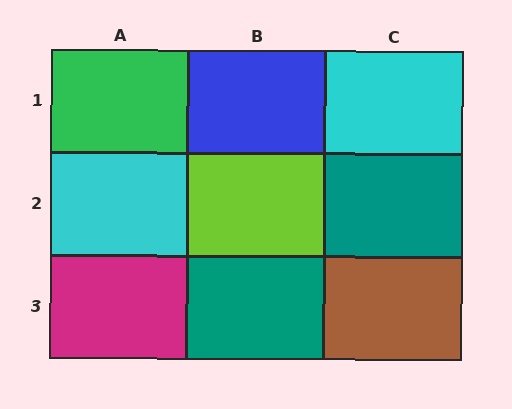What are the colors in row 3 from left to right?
Magenta, teal, brown.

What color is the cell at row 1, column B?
Blue.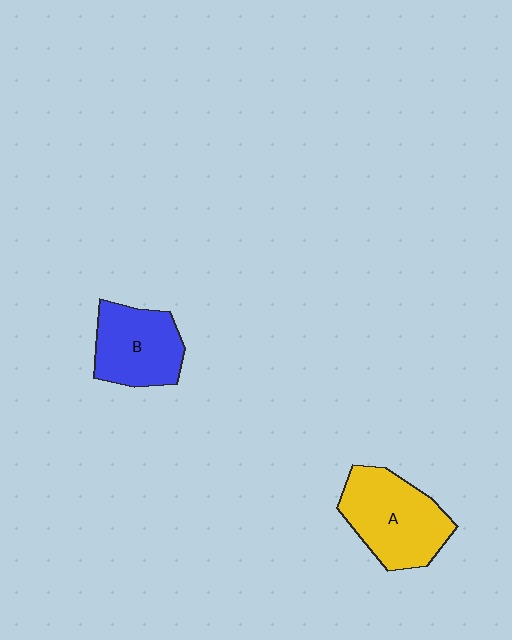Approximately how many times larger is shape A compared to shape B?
Approximately 1.2 times.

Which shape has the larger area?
Shape A (yellow).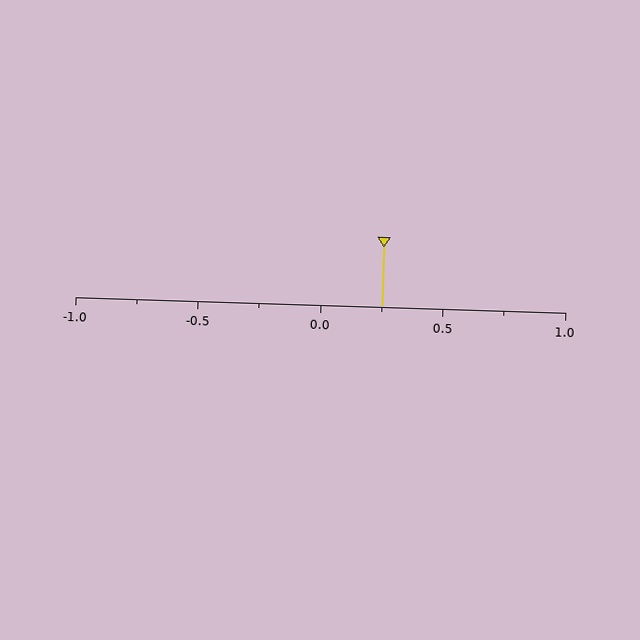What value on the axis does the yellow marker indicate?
The marker indicates approximately 0.25.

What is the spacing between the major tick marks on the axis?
The major ticks are spaced 0.5 apart.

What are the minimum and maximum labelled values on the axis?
The axis runs from -1.0 to 1.0.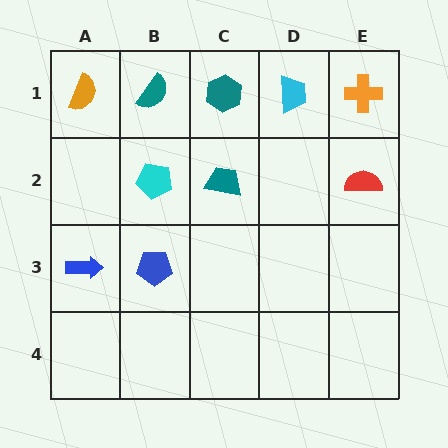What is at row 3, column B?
A blue pentagon.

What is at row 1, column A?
An orange semicircle.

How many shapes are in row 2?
3 shapes.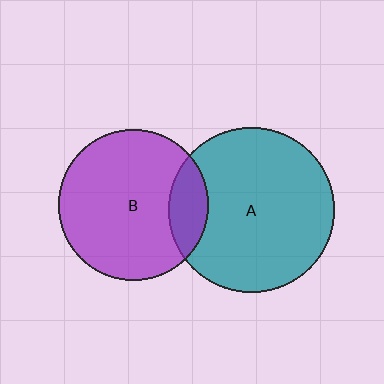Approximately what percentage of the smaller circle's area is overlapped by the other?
Approximately 15%.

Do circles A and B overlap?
Yes.